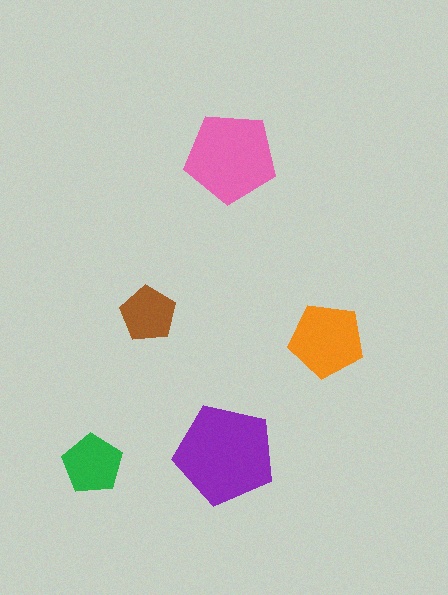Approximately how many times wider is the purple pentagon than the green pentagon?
About 1.5 times wider.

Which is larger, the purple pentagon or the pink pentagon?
The purple one.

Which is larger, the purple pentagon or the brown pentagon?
The purple one.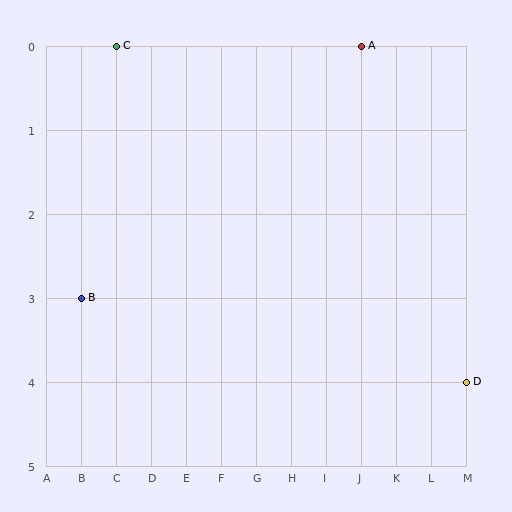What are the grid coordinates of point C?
Point C is at grid coordinates (C, 0).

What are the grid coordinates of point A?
Point A is at grid coordinates (J, 0).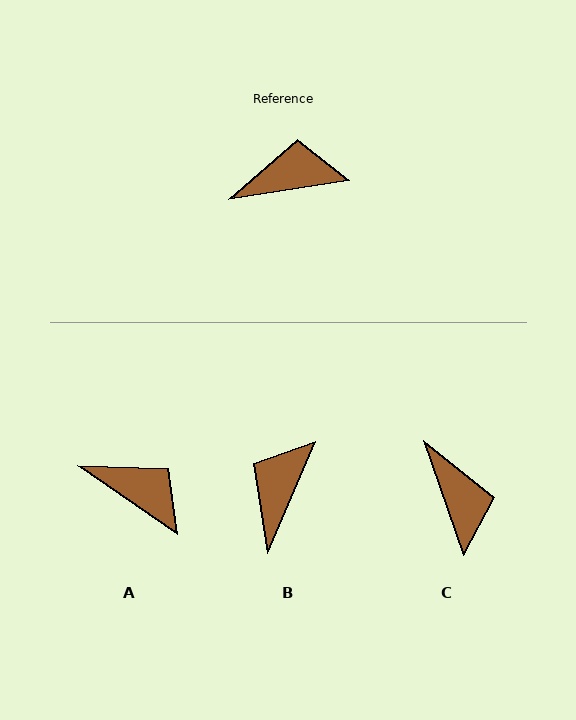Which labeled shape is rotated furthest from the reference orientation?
C, about 80 degrees away.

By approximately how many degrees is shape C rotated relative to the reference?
Approximately 80 degrees clockwise.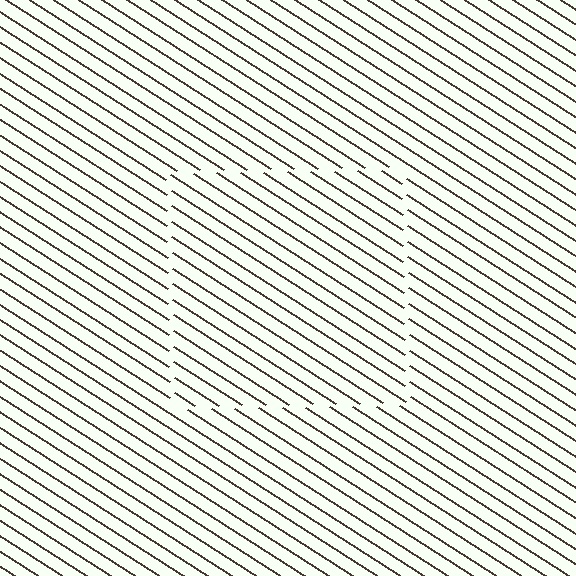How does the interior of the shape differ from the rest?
The interior of the shape contains the same grating, shifted by half a period — the contour is defined by the phase discontinuity where line-ends from the inner and outer gratings abut.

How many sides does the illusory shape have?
4 sides — the line-ends trace a square.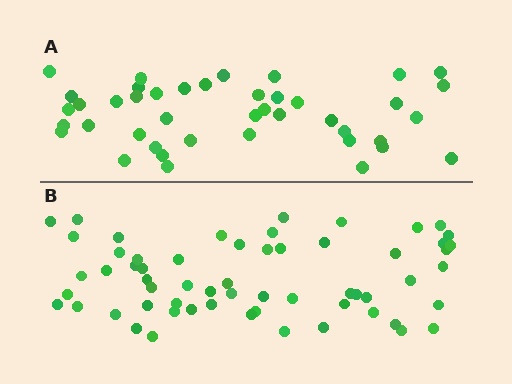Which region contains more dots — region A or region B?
Region B (the bottom region) has more dots.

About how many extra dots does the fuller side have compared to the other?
Region B has approximately 20 more dots than region A.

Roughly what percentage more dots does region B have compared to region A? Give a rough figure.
About 45% more.